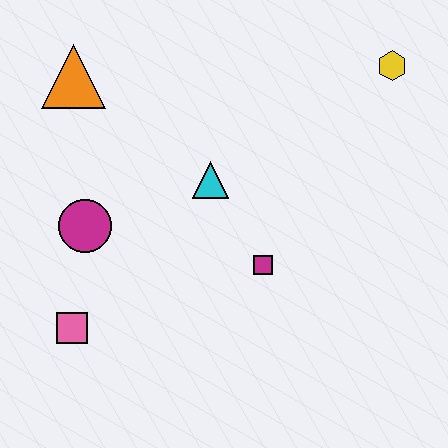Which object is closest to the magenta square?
The cyan triangle is closest to the magenta square.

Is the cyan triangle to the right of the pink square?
Yes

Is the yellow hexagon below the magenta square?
No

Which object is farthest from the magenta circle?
The yellow hexagon is farthest from the magenta circle.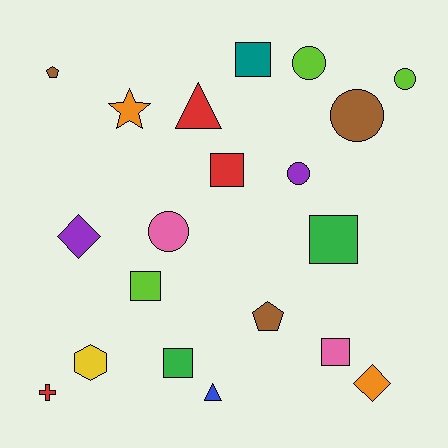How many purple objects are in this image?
There are 2 purple objects.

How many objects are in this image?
There are 20 objects.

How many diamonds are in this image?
There are 2 diamonds.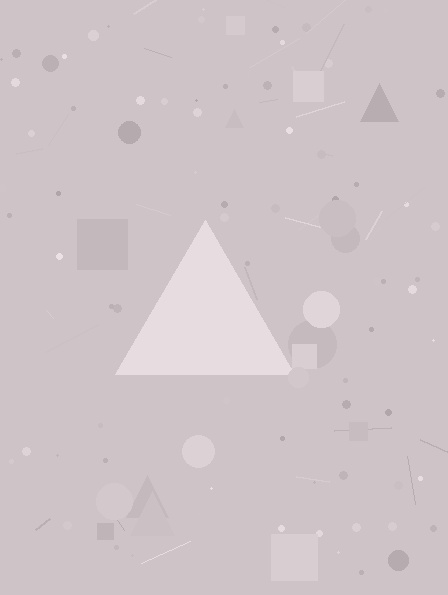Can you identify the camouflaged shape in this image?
The camouflaged shape is a triangle.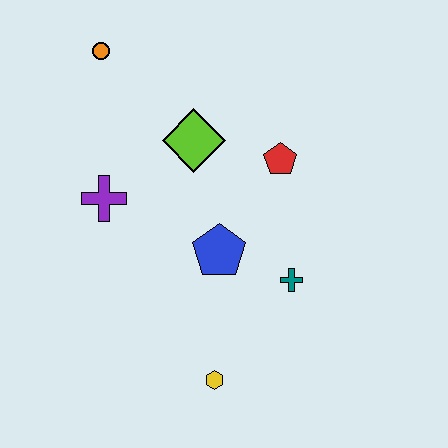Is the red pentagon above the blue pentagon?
Yes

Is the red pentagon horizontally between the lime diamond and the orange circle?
No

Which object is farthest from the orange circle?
The yellow hexagon is farthest from the orange circle.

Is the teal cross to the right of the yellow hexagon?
Yes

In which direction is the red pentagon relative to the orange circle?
The red pentagon is to the right of the orange circle.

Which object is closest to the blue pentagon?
The teal cross is closest to the blue pentagon.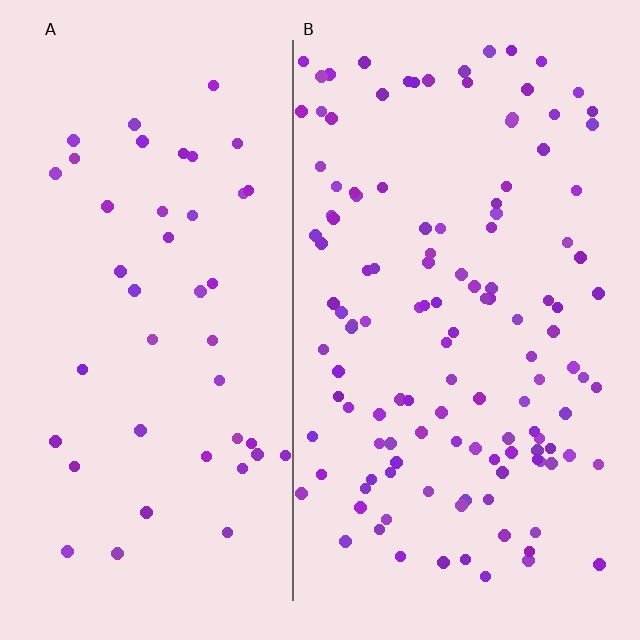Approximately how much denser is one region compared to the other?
Approximately 2.8× — region B over region A.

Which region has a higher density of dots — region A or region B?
B (the right).